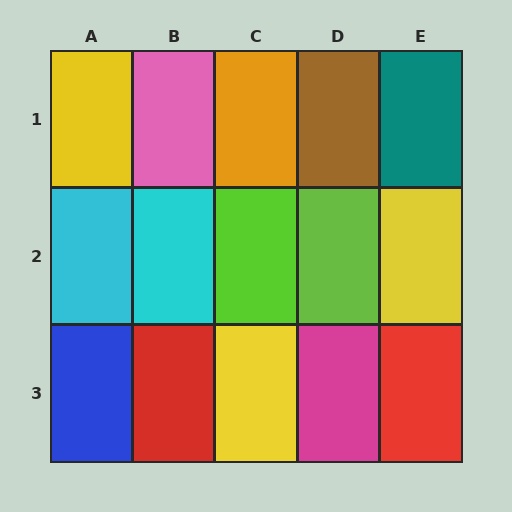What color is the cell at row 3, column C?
Yellow.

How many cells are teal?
1 cell is teal.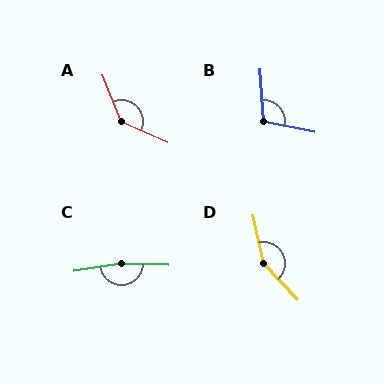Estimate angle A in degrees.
Approximately 136 degrees.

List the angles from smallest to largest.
B (106°), A (136°), D (149°), C (169°).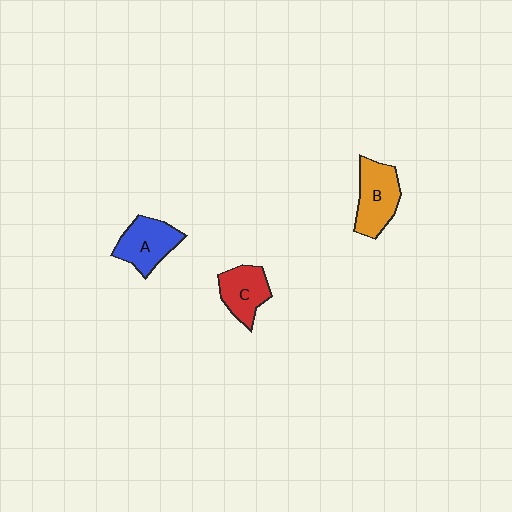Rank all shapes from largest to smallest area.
From largest to smallest: B (orange), A (blue), C (red).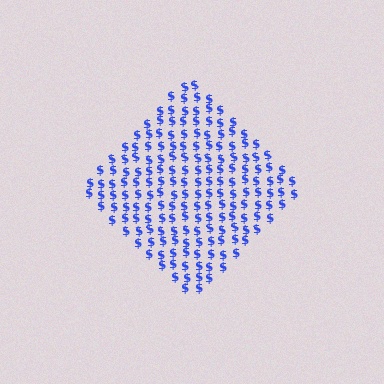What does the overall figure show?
The overall figure shows a diamond.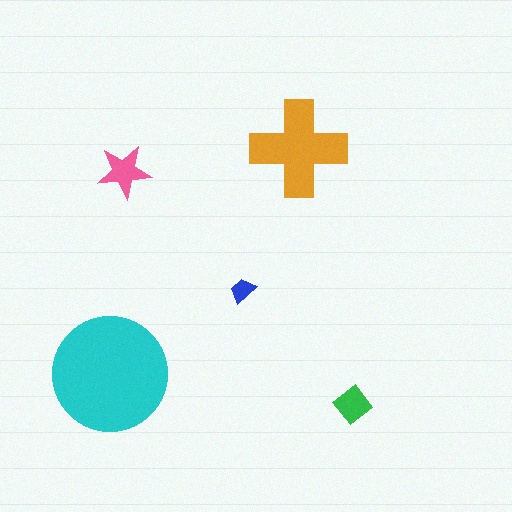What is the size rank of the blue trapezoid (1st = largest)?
5th.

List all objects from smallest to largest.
The blue trapezoid, the green diamond, the pink star, the orange cross, the cyan circle.